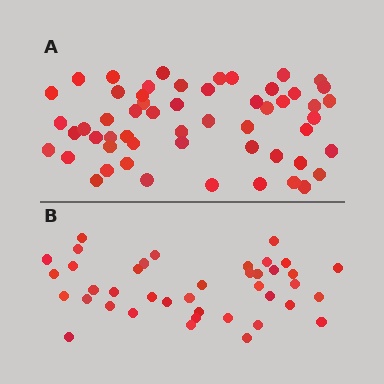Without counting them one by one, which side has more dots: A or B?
Region A (the top region) has more dots.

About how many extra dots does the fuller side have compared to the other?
Region A has approximately 15 more dots than region B.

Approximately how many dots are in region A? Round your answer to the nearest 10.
About 60 dots. (The exact count is 55, which rounds to 60.)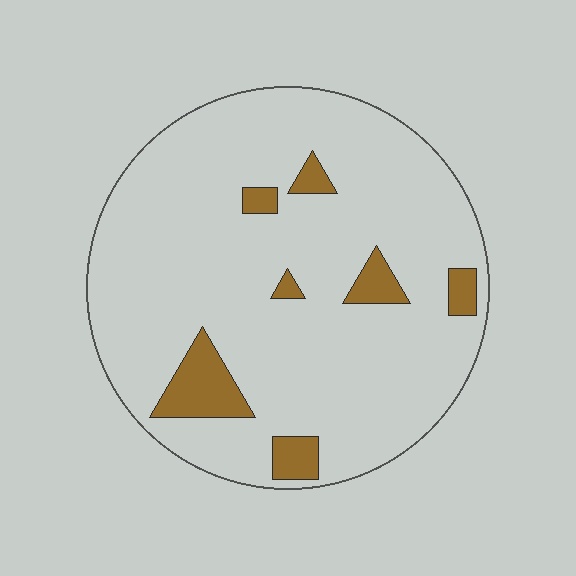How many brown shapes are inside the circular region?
7.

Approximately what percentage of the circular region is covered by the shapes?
Approximately 10%.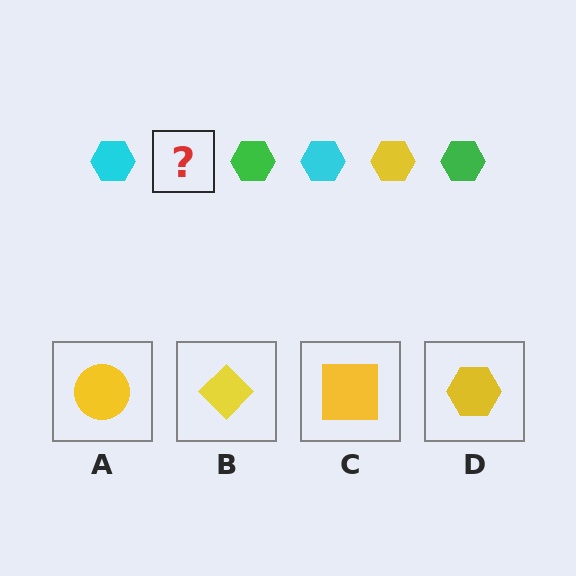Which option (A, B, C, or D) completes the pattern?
D.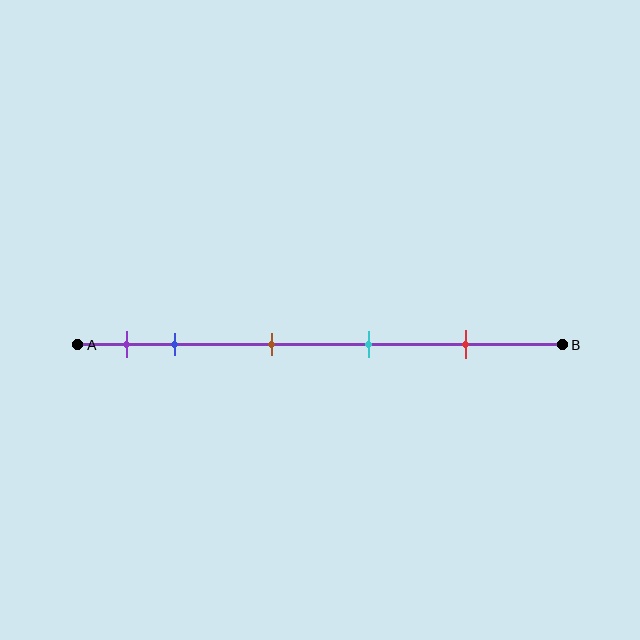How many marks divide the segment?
There are 5 marks dividing the segment.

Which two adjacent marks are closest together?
The purple and blue marks are the closest adjacent pair.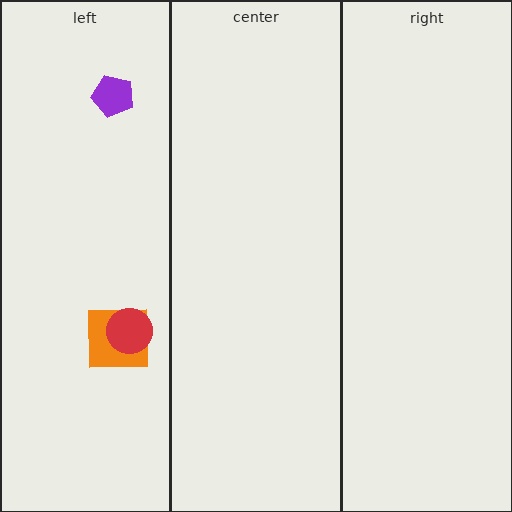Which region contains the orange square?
The left region.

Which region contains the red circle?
The left region.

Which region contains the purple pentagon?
The left region.